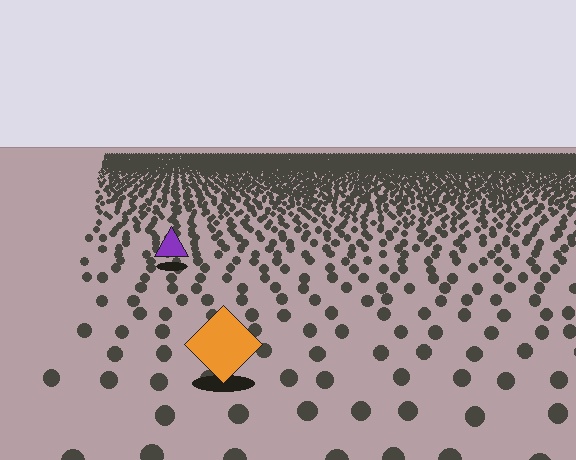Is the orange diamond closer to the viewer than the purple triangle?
Yes. The orange diamond is closer — you can tell from the texture gradient: the ground texture is coarser near it.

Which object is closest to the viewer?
The orange diamond is closest. The texture marks near it are larger and more spread out.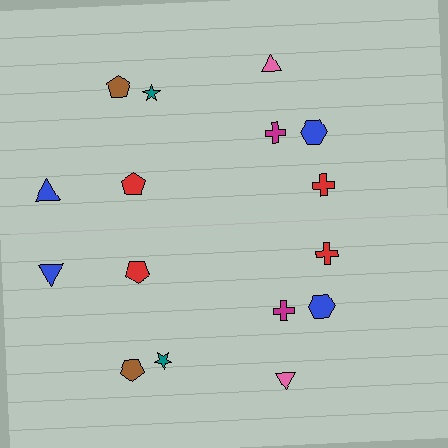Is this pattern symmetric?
Yes, this pattern has bilateral (reflection) symmetry.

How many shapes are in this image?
There are 16 shapes in this image.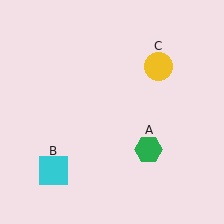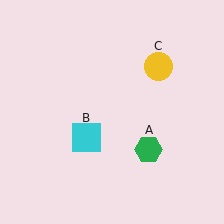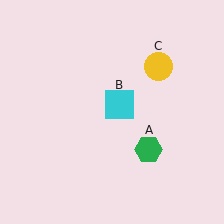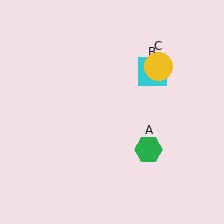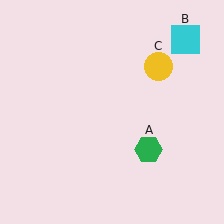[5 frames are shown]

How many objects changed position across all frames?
1 object changed position: cyan square (object B).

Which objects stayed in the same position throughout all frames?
Green hexagon (object A) and yellow circle (object C) remained stationary.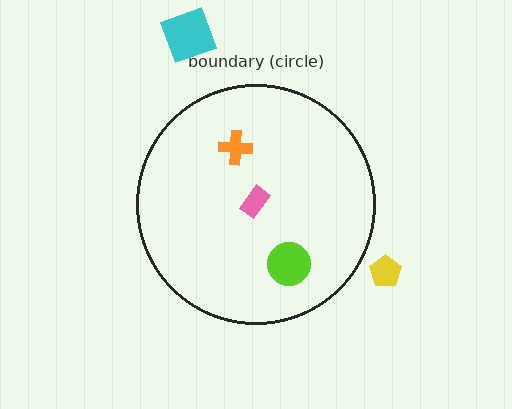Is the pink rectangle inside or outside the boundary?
Inside.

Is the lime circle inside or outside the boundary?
Inside.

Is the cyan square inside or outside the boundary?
Outside.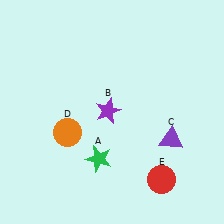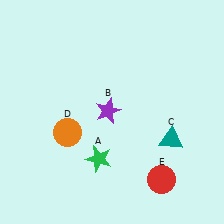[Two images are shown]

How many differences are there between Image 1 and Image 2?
There is 1 difference between the two images.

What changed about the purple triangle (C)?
In Image 1, C is purple. In Image 2, it changed to teal.